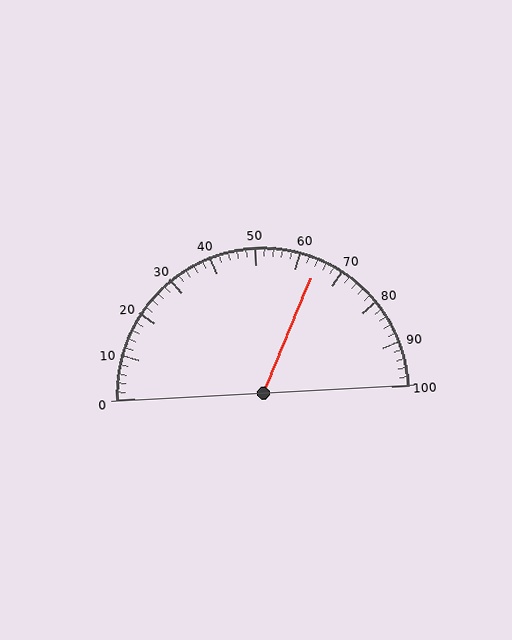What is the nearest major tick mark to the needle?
The nearest major tick mark is 60.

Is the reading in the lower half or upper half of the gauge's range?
The reading is in the upper half of the range (0 to 100).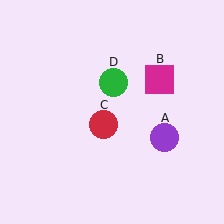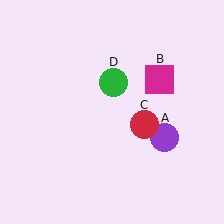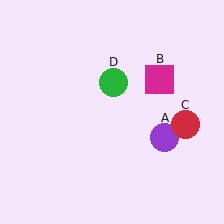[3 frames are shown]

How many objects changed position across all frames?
1 object changed position: red circle (object C).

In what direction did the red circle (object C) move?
The red circle (object C) moved right.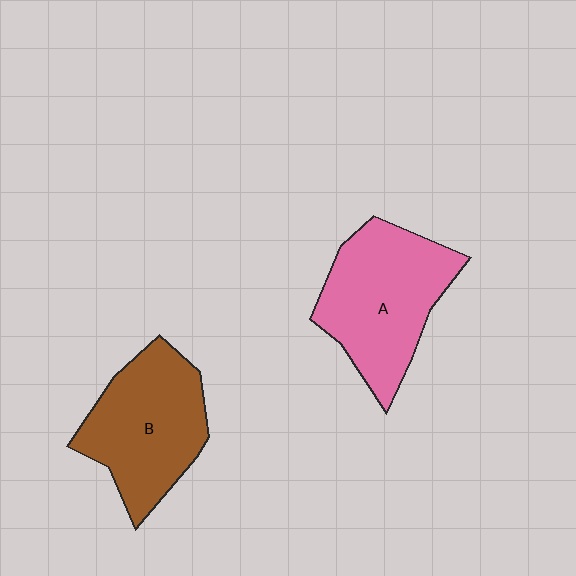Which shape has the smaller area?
Shape B (brown).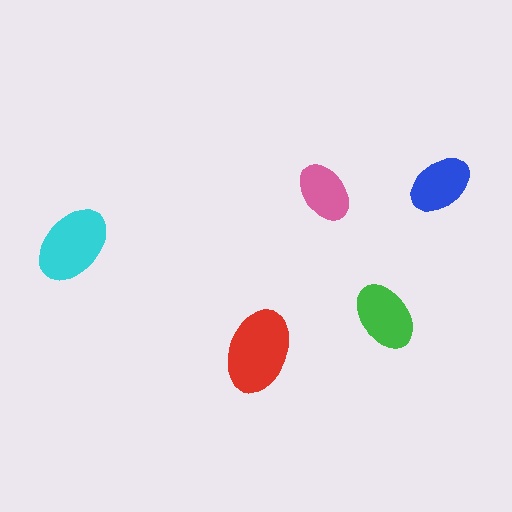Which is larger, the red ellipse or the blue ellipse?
The red one.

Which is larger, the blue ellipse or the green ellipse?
The green one.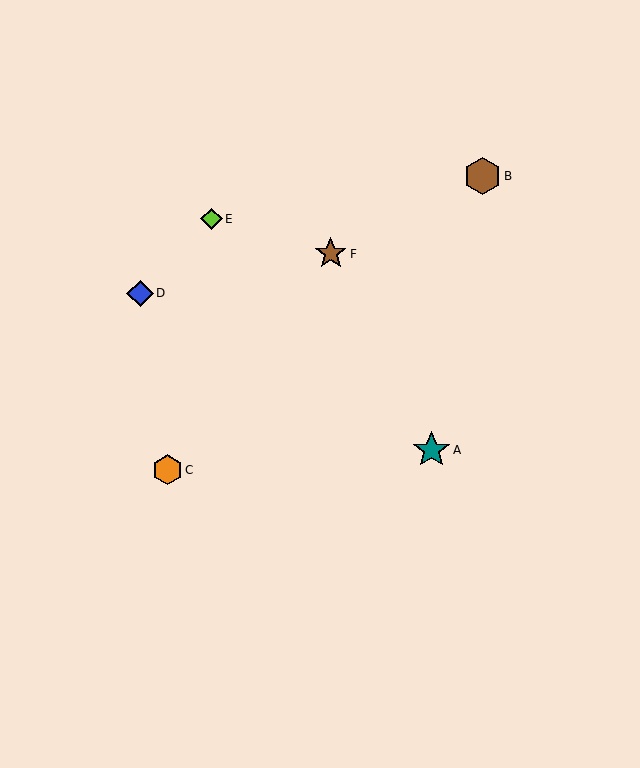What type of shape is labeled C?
Shape C is an orange hexagon.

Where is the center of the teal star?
The center of the teal star is at (431, 450).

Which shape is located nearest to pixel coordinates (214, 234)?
The lime diamond (labeled E) at (211, 219) is nearest to that location.